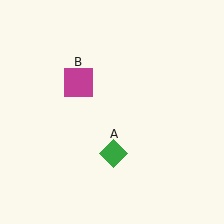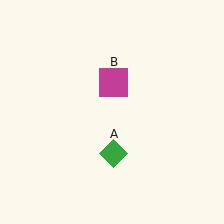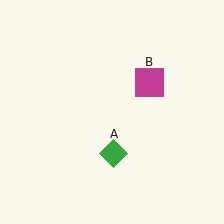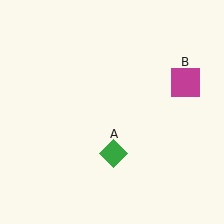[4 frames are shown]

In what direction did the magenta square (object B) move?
The magenta square (object B) moved right.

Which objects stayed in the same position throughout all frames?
Green diamond (object A) remained stationary.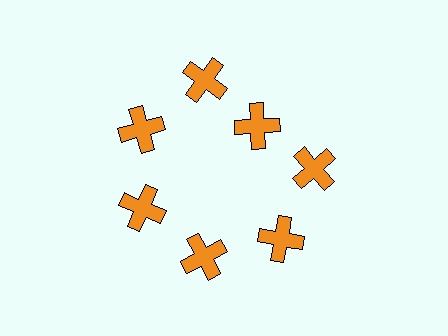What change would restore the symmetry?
The symmetry would be restored by moving it outward, back onto the ring so that all 7 crosses sit at equal angles and equal distance from the center.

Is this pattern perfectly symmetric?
No. The 7 orange crosses are arranged in a ring, but one element near the 1 o'clock position is pulled inward toward the center, breaking the 7-fold rotational symmetry.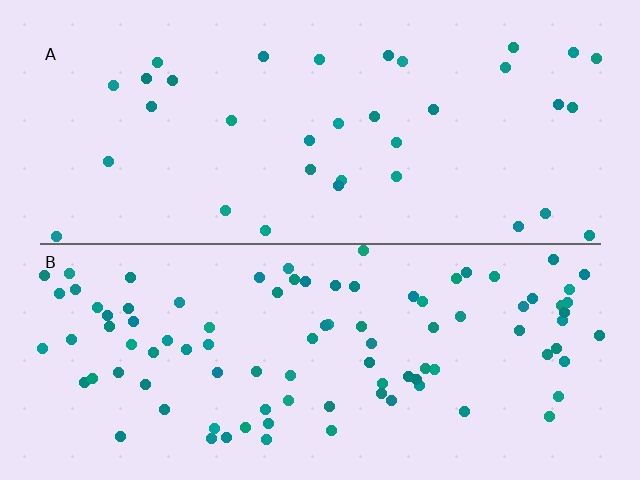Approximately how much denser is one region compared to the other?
Approximately 2.7× — region B over region A.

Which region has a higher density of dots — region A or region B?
B (the bottom).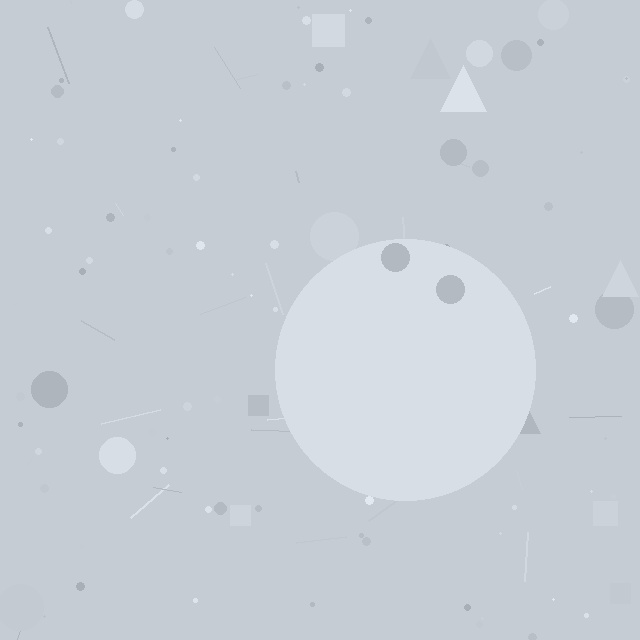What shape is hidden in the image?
A circle is hidden in the image.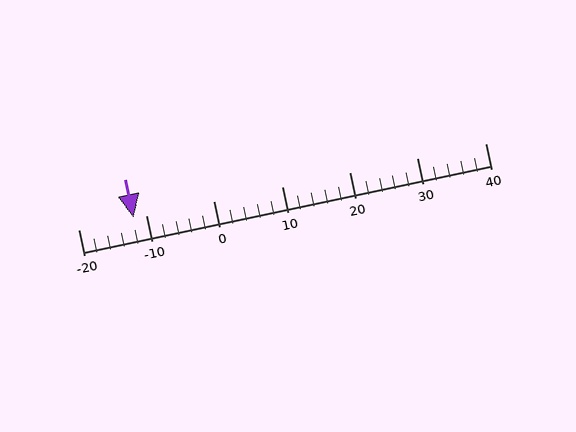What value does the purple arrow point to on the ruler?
The purple arrow points to approximately -12.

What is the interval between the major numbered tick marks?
The major tick marks are spaced 10 units apart.